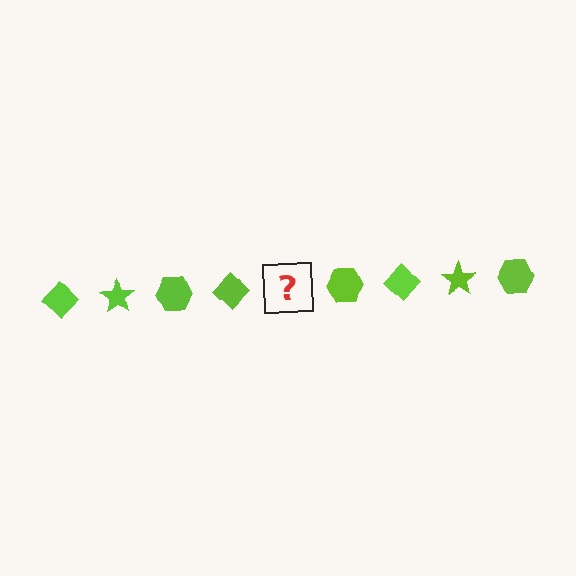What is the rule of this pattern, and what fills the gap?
The rule is that the pattern cycles through diamond, star, hexagon shapes in lime. The gap should be filled with a lime star.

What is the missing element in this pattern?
The missing element is a lime star.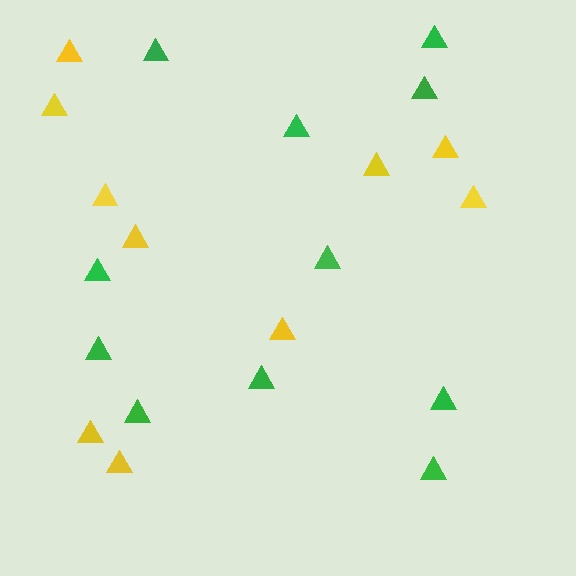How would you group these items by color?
There are 2 groups: one group of green triangles (11) and one group of yellow triangles (10).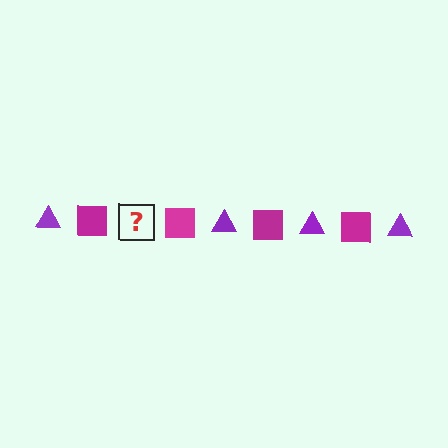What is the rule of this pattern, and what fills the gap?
The rule is that the pattern alternates between purple triangle and magenta square. The gap should be filled with a purple triangle.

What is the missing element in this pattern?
The missing element is a purple triangle.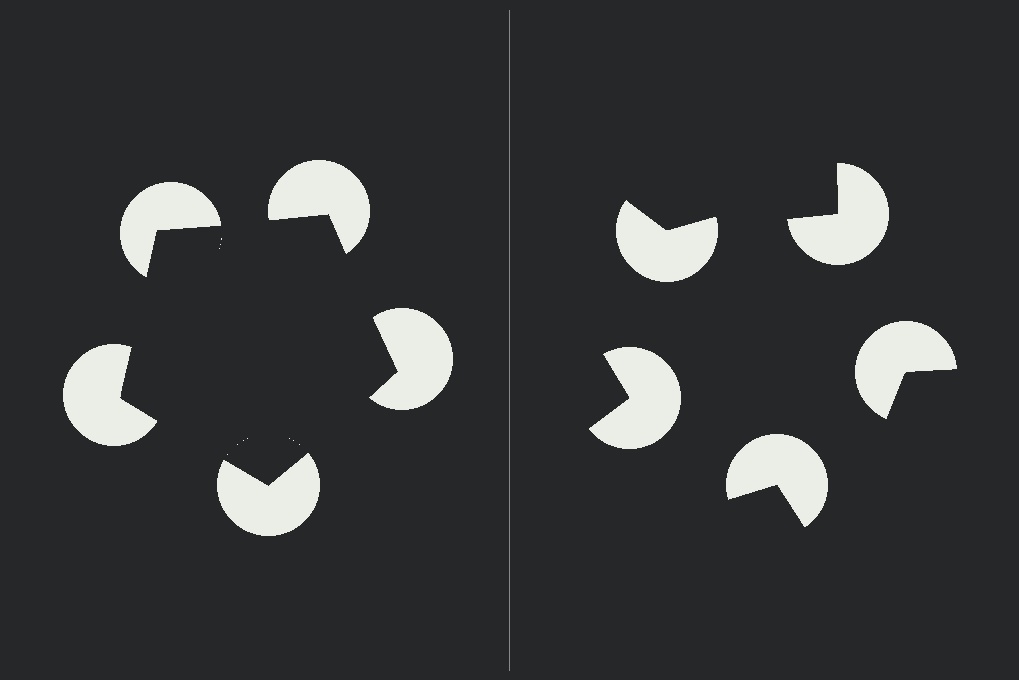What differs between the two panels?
The pac-man discs are positioned identically on both sides; only the wedge orientations differ. On the left they align to a pentagon; on the right they are misaligned.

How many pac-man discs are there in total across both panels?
10 — 5 on each side.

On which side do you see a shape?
An illusory pentagon appears on the left side. On the right side the wedge cuts are rotated, so no coherent shape forms.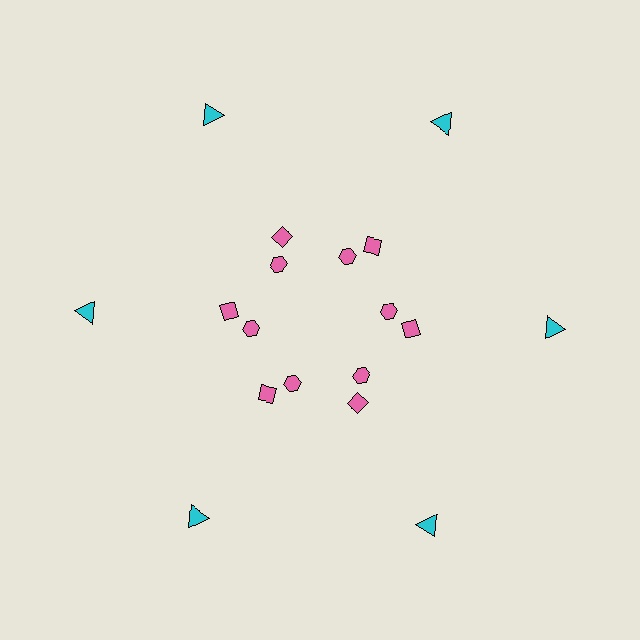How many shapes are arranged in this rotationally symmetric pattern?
There are 18 shapes, arranged in 6 groups of 3.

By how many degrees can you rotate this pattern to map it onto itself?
The pattern maps onto itself every 60 degrees of rotation.